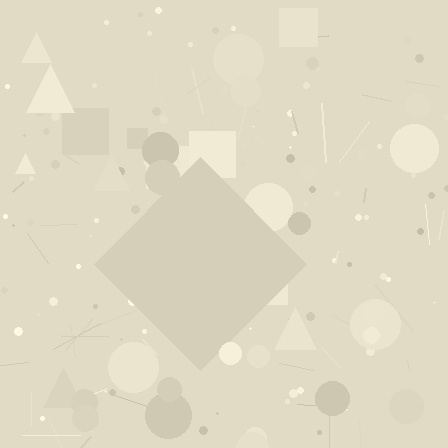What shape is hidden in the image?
A diamond is hidden in the image.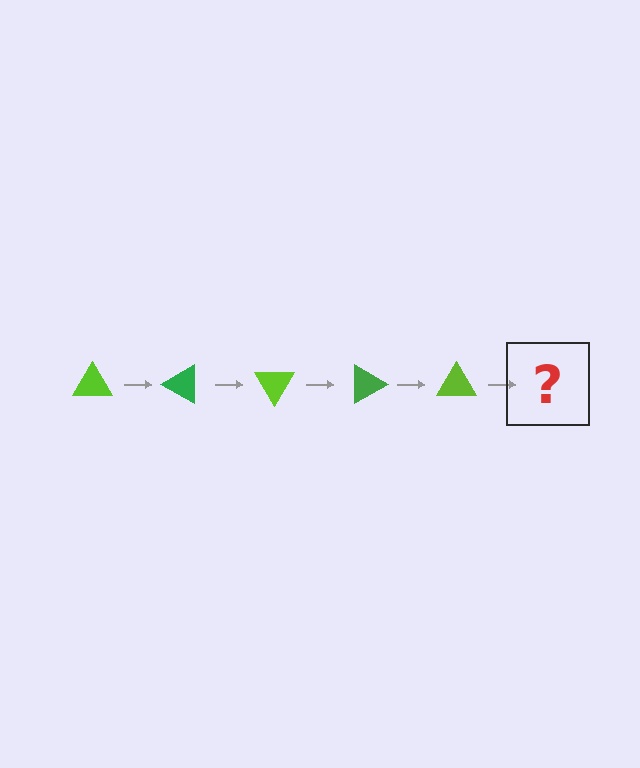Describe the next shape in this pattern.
It should be a green triangle, rotated 150 degrees from the start.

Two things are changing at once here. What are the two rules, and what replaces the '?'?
The two rules are that it rotates 30 degrees each step and the color cycles through lime and green. The '?' should be a green triangle, rotated 150 degrees from the start.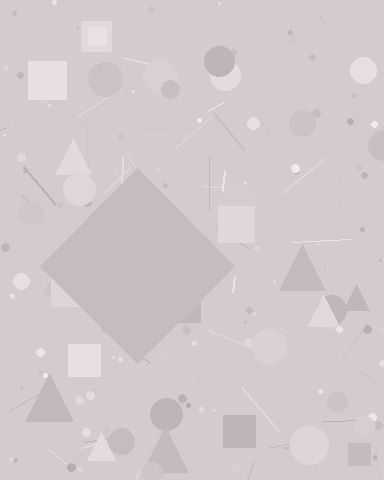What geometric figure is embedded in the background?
A diamond is embedded in the background.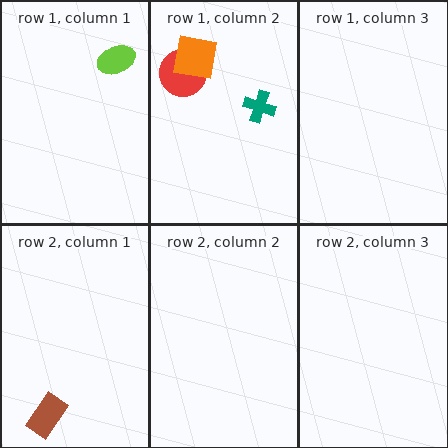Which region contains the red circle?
The row 1, column 2 region.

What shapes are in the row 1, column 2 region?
The teal cross, the red circle, the orange square.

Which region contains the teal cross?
The row 1, column 2 region.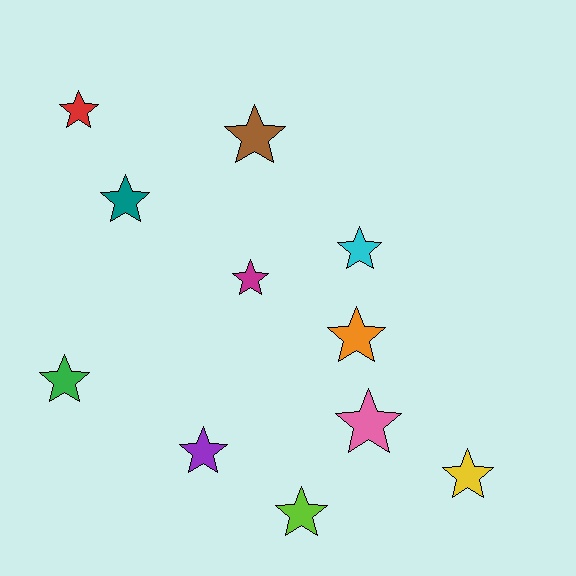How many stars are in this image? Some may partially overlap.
There are 11 stars.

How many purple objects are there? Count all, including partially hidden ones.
There is 1 purple object.